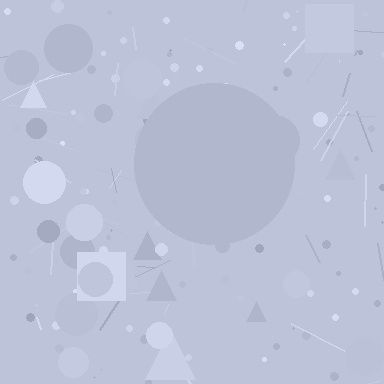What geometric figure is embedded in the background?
A circle is embedded in the background.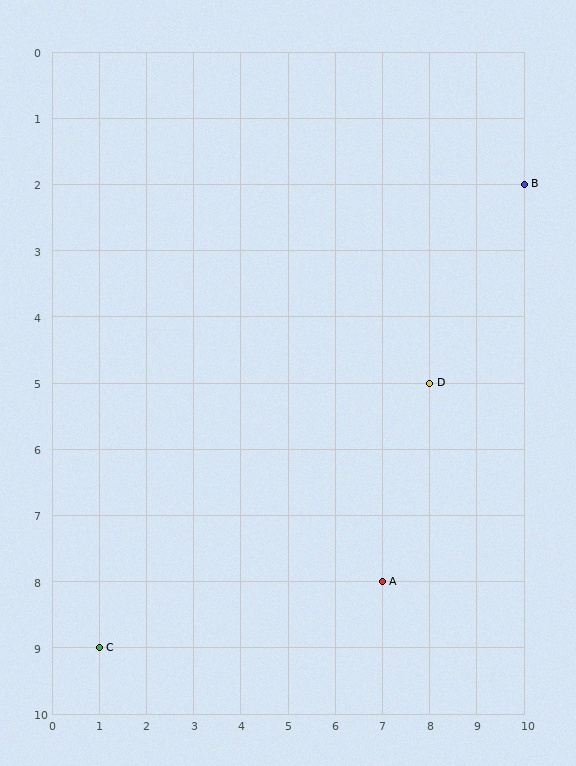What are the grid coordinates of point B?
Point B is at grid coordinates (10, 2).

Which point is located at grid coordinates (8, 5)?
Point D is at (8, 5).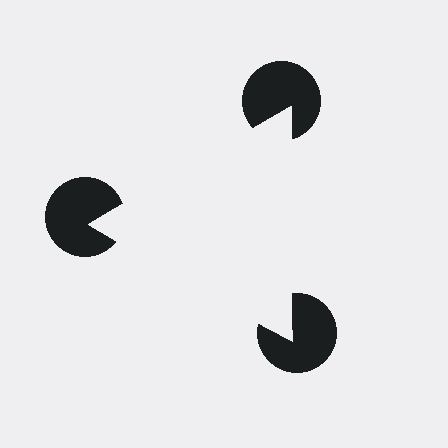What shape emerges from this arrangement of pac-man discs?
An illusory triangle — its edges are inferred from the aligned wedge cuts in the pac-man discs, not physically drawn.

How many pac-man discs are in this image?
There are 3 — one at each vertex of the illusory triangle.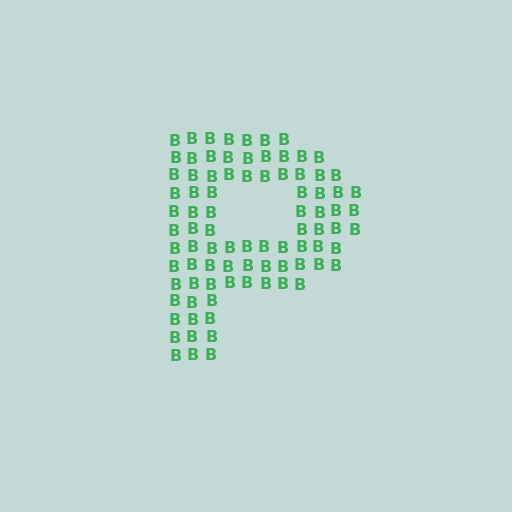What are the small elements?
The small elements are letter B's.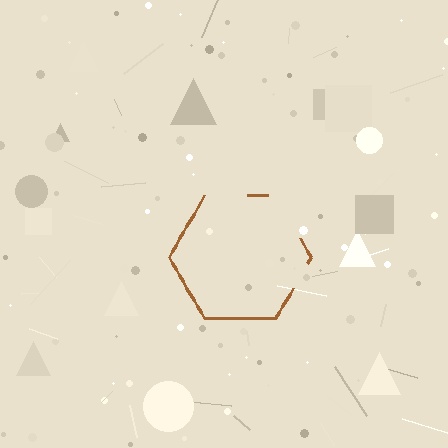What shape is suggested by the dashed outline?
The dashed outline suggests a hexagon.